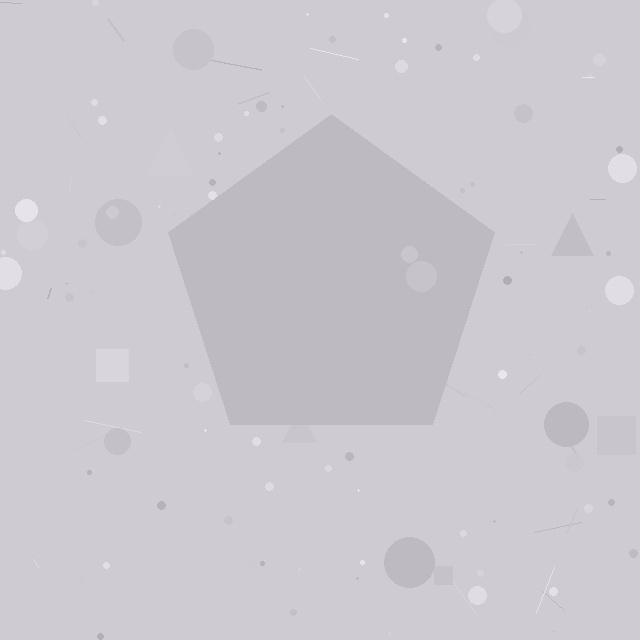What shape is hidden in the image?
A pentagon is hidden in the image.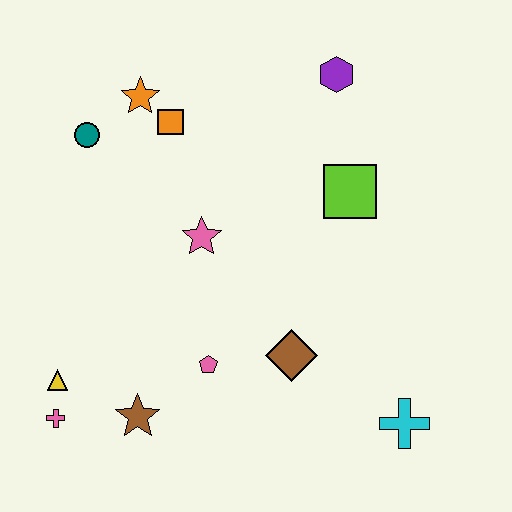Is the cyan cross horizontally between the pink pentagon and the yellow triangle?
No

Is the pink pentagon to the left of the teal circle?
No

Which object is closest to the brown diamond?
The pink pentagon is closest to the brown diamond.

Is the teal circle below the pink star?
No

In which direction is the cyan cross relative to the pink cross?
The cyan cross is to the right of the pink cross.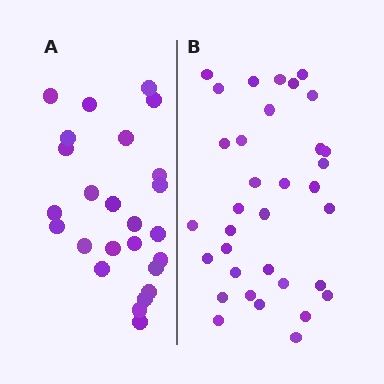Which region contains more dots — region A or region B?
Region B (the right region) has more dots.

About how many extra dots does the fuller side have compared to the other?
Region B has roughly 8 or so more dots than region A.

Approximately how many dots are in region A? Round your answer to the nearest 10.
About 20 dots. (The exact count is 25, which rounds to 20.)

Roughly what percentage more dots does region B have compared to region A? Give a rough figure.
About 35% more.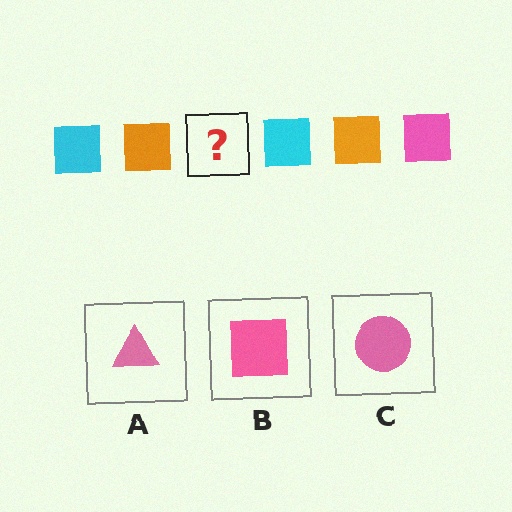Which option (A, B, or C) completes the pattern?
B.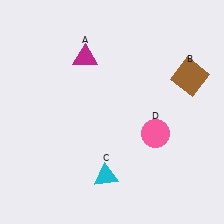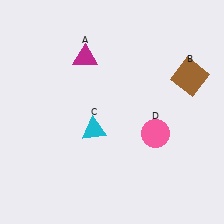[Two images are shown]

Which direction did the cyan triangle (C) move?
The cyan triangle (C) moved up.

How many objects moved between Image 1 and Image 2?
1 object moved between the two images.